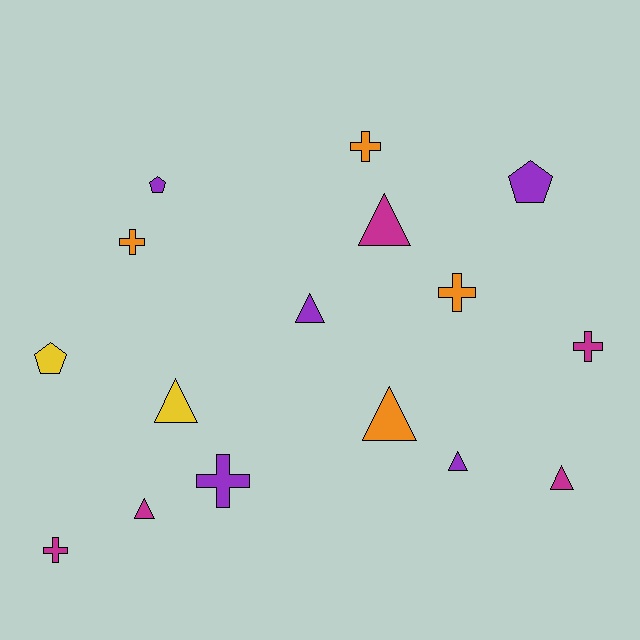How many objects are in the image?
There are 16 objects.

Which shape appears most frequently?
Triangle, with 7 objects.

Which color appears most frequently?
Purple, with 5 objects.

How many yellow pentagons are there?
There is 1 yellow pentagon.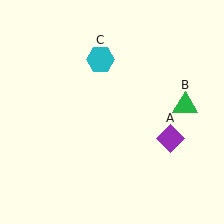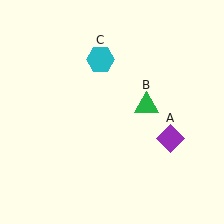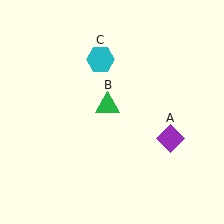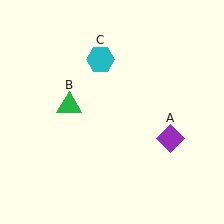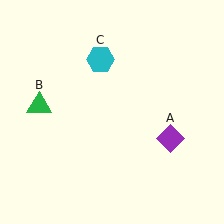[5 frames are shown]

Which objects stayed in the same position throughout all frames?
Purple diamond (object A) and cyan hexagon (object C) remained stationary.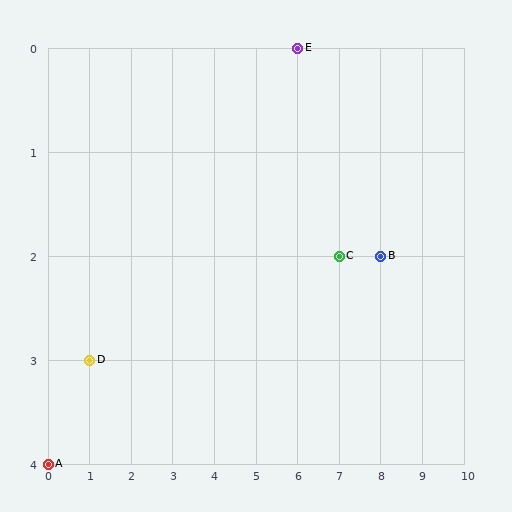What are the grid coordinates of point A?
Point A is at grid coordinates (0, 4).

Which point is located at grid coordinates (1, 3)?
Point D is at (1, 3).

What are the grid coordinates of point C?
Point C is at grid coordinates (7, 2).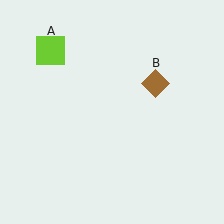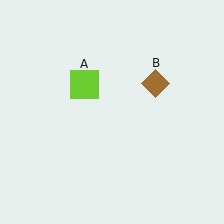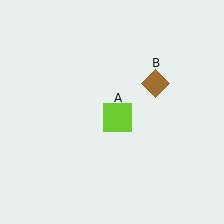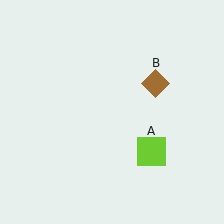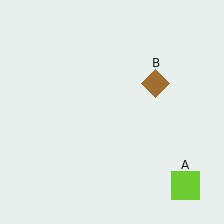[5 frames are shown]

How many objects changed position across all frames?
1 object changed position: lime square (object A).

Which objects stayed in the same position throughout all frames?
Brown diamond (object B) remained stationary.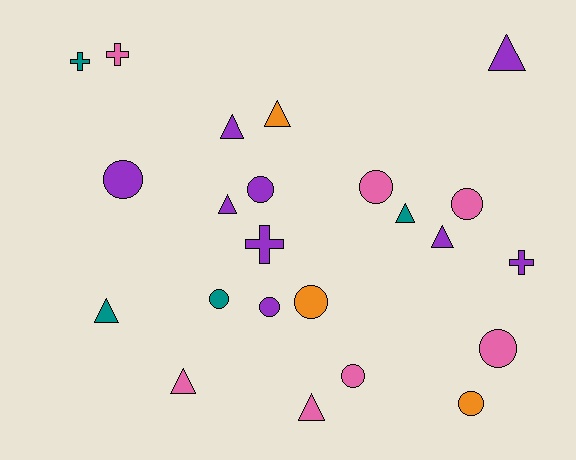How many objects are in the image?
There are 23 objects.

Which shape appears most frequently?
Circle, with 10 objects.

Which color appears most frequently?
Purple, with 9 objects.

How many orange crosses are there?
There are no orange crosses.